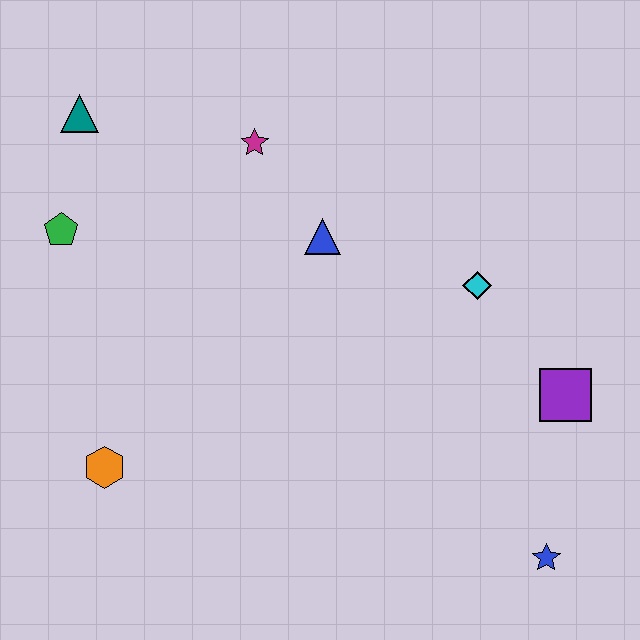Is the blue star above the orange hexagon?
No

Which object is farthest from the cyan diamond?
The teal triangle is farthest from the cyan diamond.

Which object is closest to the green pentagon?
The teal triangle is closest to the green pentagon.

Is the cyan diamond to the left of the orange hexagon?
No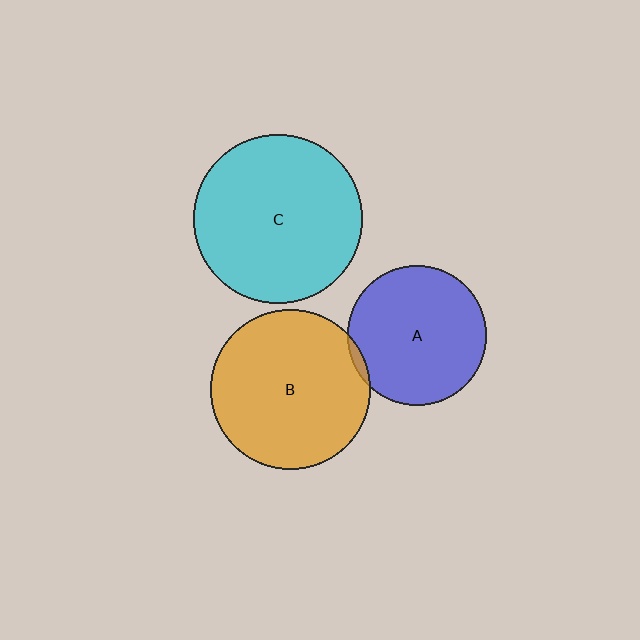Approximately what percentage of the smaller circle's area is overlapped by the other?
Approximately 5%.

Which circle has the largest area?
Circle C (cyan).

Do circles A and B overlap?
Yes.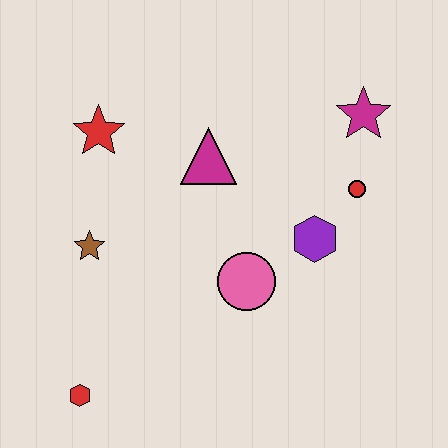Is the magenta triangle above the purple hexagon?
Yes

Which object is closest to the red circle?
The purple hexagon is closest to the red circle.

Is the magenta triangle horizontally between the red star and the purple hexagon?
Yes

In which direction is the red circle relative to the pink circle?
The red circle is to the right of the pink circle.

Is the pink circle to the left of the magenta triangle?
No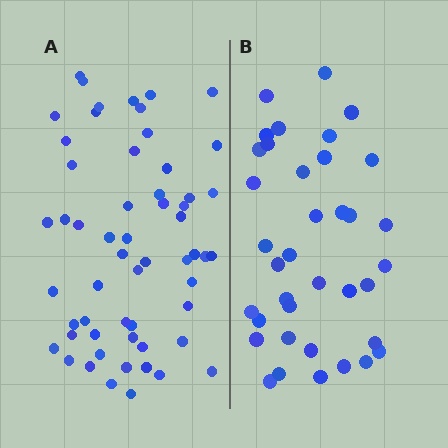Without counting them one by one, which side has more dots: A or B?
Region A (the left region) has more dots.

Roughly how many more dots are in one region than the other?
Region A has approximately 20 more dots than region B.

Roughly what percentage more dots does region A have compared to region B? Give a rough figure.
About 55% more.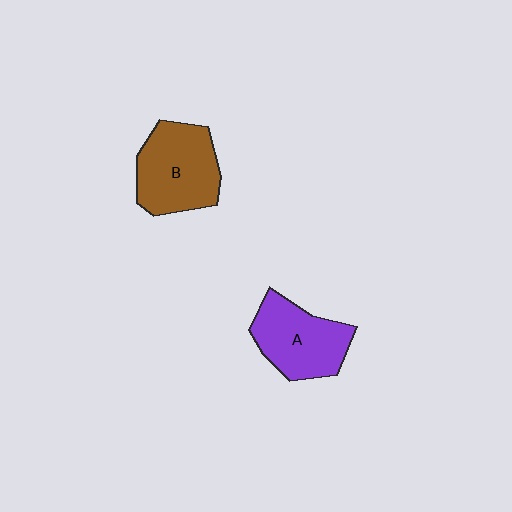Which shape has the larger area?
Shape B (brown).